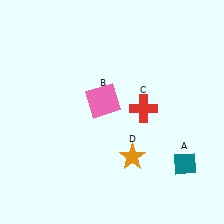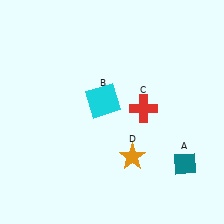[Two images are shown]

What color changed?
The square (B) changed from pink in Image 1 to cyan in Image 2.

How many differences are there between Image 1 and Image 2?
There is 1 difference between the two images.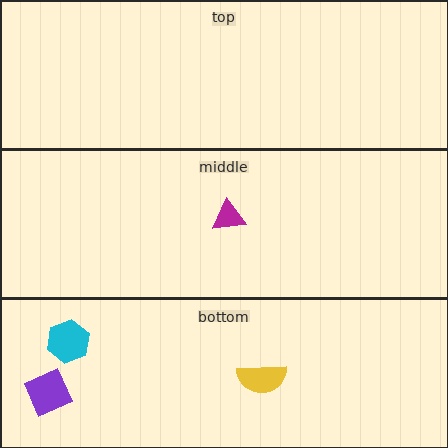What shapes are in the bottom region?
The yellow semicircle, the cyan hexagon, the purple square.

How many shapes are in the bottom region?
3.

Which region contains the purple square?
The bottom region.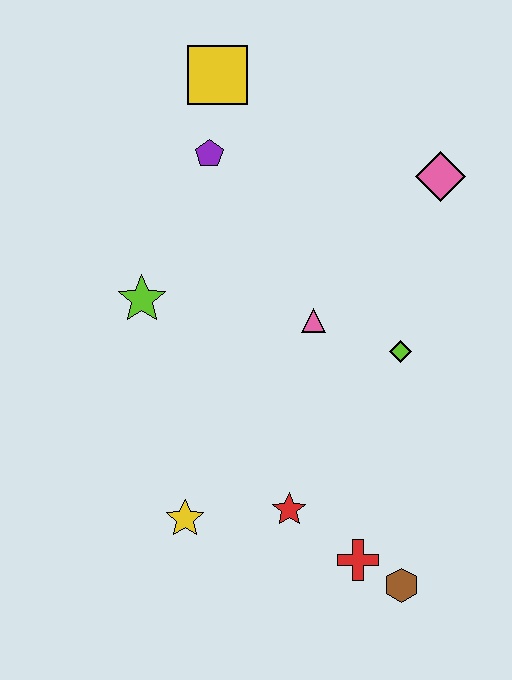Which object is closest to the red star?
The red cross is closest to the red star.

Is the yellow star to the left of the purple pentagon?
Yes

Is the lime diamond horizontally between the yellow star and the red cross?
No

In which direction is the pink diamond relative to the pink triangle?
The pink diamond is above the pink triangle.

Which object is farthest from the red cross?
The yellow square is farthest from the red cross.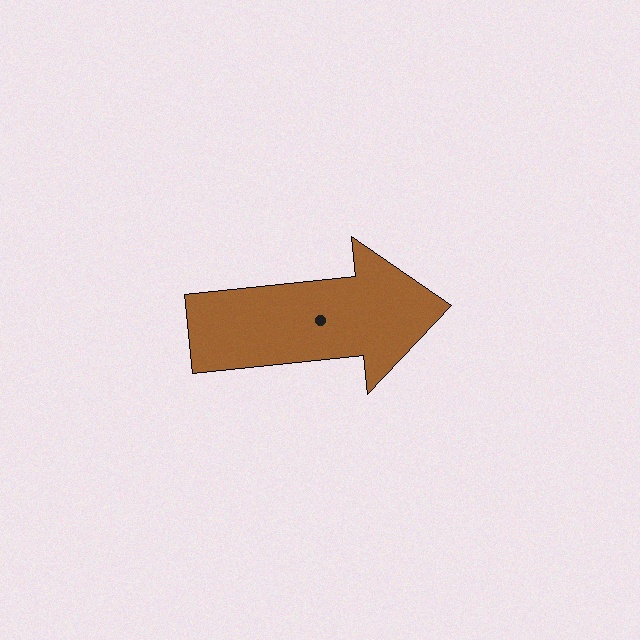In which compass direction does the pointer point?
East.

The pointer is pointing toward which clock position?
Roughly 3 o'clock.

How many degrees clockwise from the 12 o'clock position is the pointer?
Approximately 84 degrees.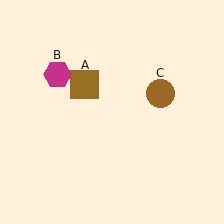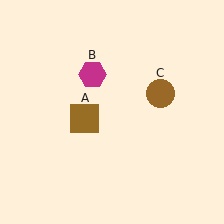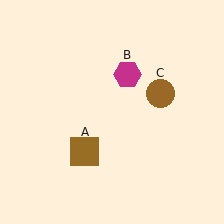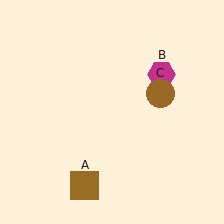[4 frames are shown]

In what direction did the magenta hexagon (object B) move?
The magenta hexagon (object B) moved right.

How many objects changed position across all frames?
2 objects changed position: brown square (object A), magenta hexagon (object B).